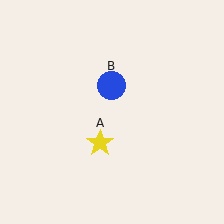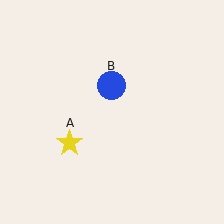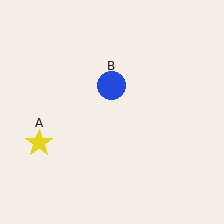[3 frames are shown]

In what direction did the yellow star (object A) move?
The yellow star (object A) moved left.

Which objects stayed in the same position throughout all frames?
Blue circle (object B) remained stationary.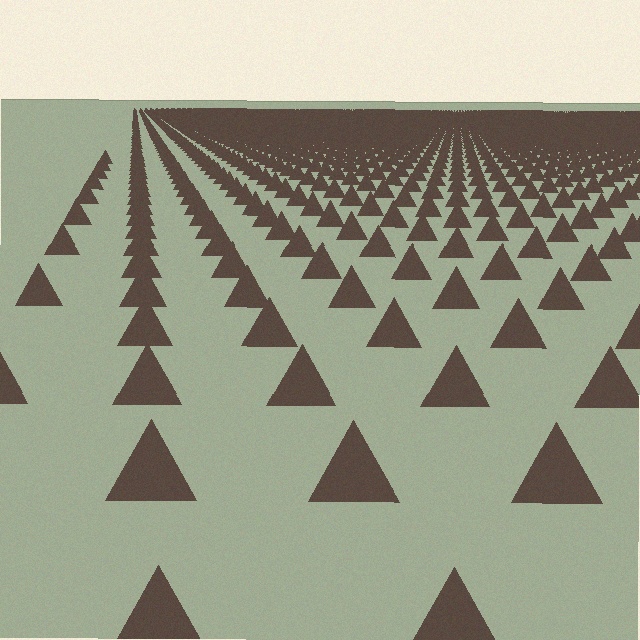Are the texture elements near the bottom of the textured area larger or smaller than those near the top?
Larger. Near the bottom, elements are closer to the viewer and appear at a bigger on-screen size.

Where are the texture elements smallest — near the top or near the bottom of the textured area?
Near the top.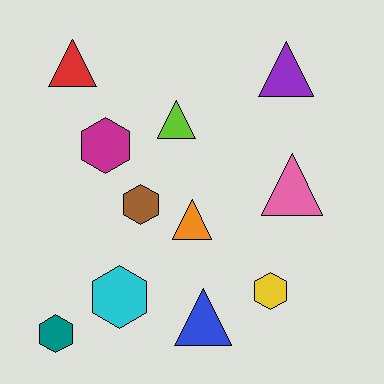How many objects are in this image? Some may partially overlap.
There are 11 objects.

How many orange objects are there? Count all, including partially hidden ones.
There is 1 orange object.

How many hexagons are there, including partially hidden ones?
There are 5 hexagons.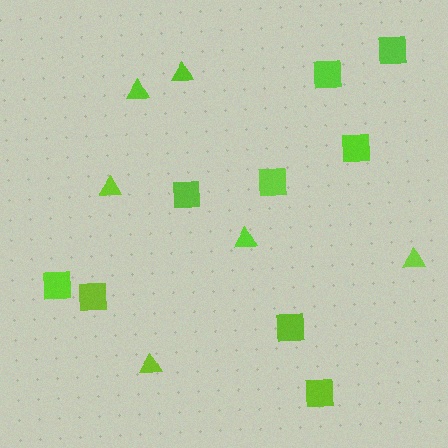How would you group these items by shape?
There are 2 groups: one group of triangles (6) and one group of squares (9).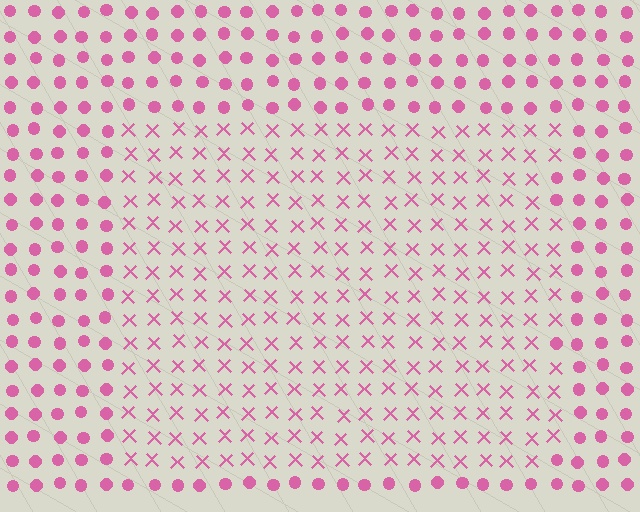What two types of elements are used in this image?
The image uses X marks inside the rectangle region and circles outside it.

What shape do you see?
I see a rectangle.